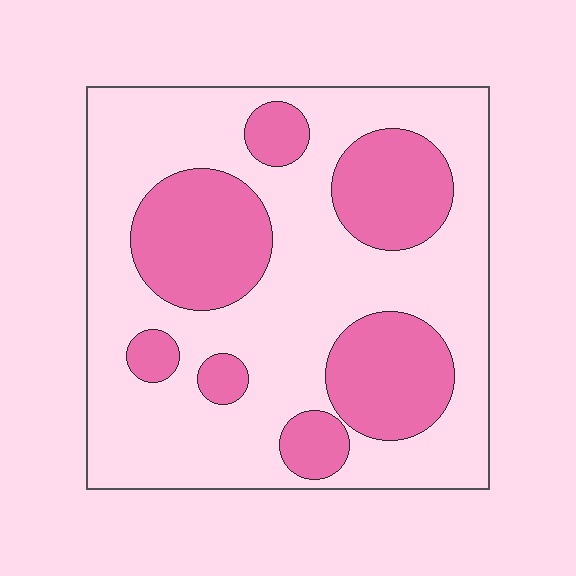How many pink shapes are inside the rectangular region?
7.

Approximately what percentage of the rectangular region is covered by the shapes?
Approximately 30%.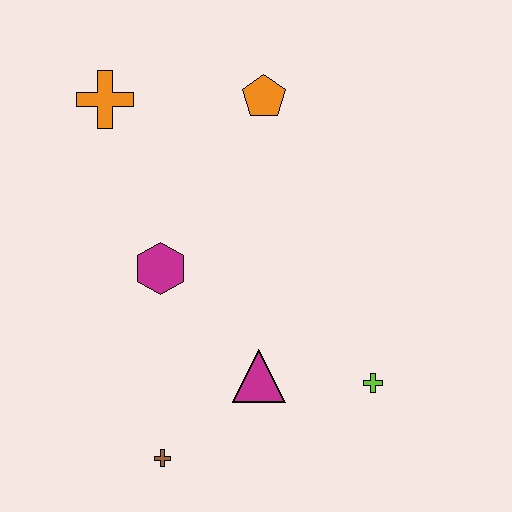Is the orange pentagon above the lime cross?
Yes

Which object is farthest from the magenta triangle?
The orange cross is farthest from the magenta triangle.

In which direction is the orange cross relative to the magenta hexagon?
The orange cross is above the magenta hexagon.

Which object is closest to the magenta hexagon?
The magenta triangle is closest to the magenta hexagon.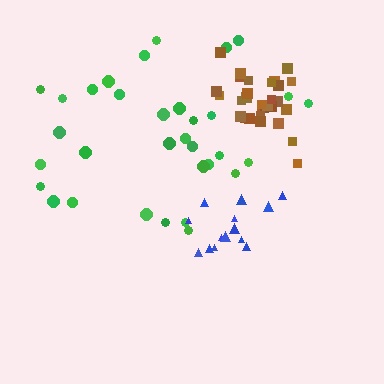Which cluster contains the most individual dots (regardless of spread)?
Green (33).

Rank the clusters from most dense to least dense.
brown, blue, green.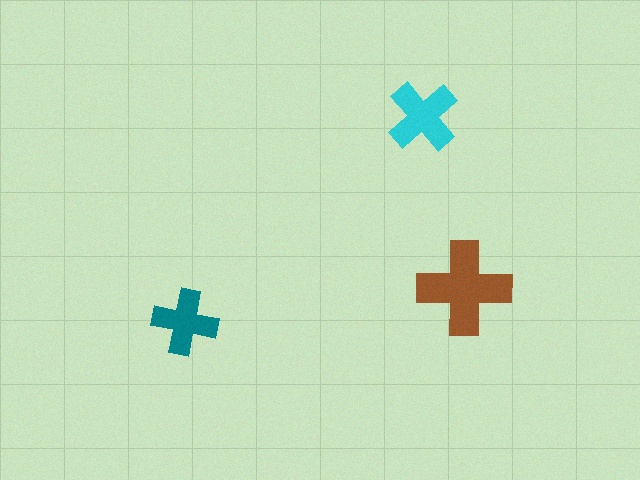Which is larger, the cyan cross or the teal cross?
The cyan one.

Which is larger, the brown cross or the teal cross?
The brown one.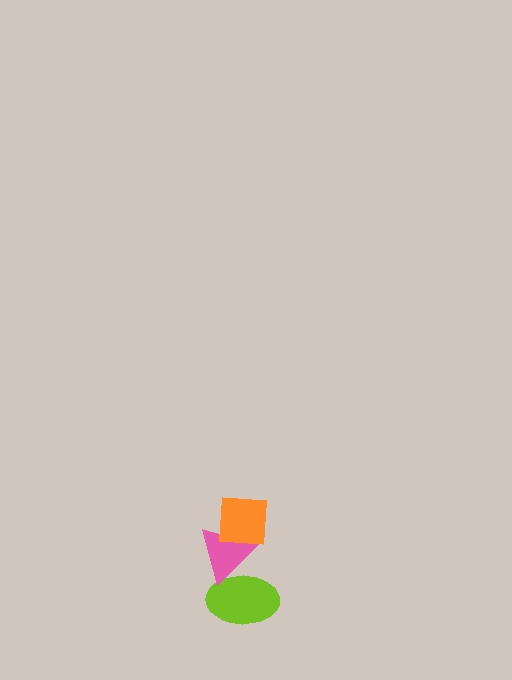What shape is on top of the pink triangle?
The orange square is on top of the pink triangle.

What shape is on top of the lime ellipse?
The pink triangle is on top of the lime ellipse.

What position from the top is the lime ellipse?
The lime ellipse is 3rd from the top.